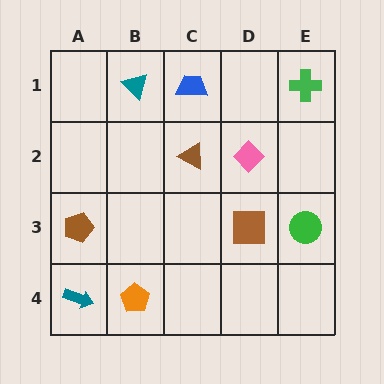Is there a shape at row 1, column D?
No, that cell is empty.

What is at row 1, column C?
A blue trapezoid.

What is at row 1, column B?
A teal triangle.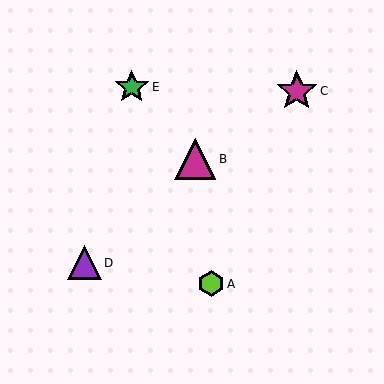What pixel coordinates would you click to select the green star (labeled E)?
Click at (132, 87) to select the green star E.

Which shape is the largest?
The magenta star (labeled C) is the largest.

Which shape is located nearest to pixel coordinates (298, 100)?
The magenta star (labeled C) at (297, 91) is nearest to that location.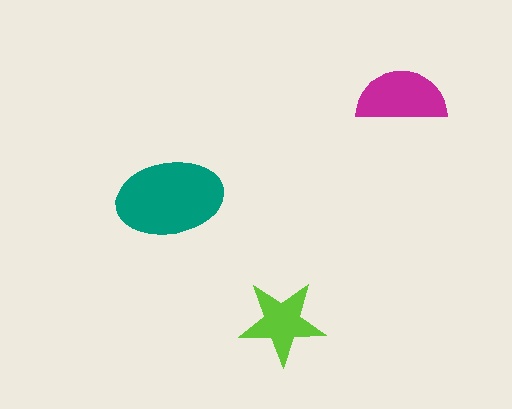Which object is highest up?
The magenta semicircle is topmost.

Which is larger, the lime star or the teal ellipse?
The teal ellipse.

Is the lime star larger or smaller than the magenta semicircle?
Smaller.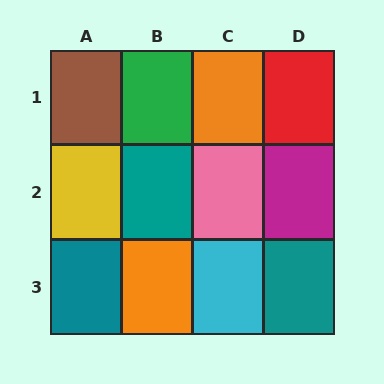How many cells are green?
1 cell is green.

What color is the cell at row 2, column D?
Magenta.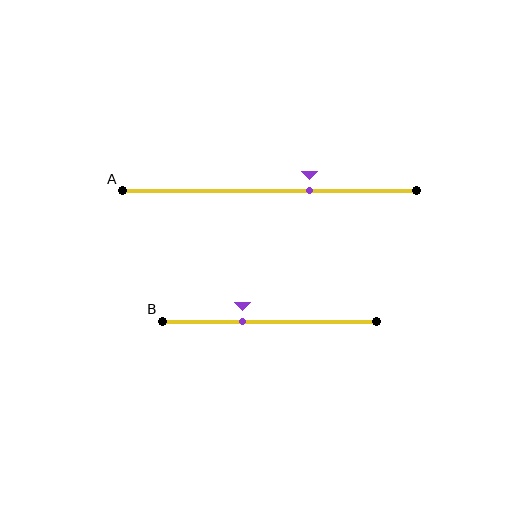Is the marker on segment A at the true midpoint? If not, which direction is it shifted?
No, the marker on segment A is shifted to the right by about 13% of the segment length.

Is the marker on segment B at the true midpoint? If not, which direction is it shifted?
No, the marker on segment B is shifted to the left by about 13% of the segment length.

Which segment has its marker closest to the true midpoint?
Segment B has its marker closest to the true midpoint.